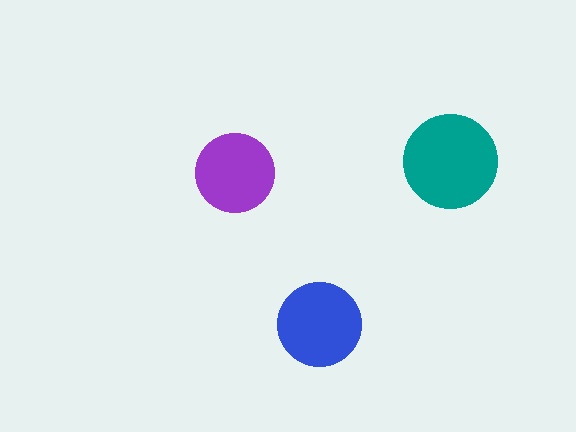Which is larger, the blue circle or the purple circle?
The blue one.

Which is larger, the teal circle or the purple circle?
The teal one.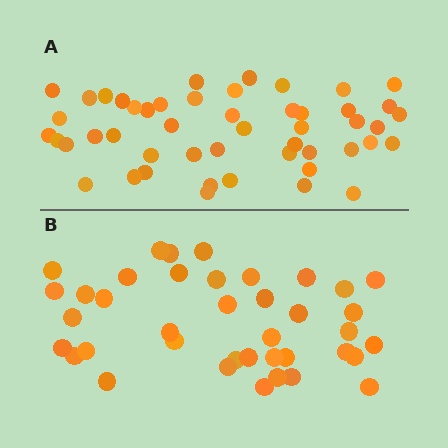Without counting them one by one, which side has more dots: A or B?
Region A (the top region) has more dots.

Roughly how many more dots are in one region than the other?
Region A has roughly 10 or so more dots than region B.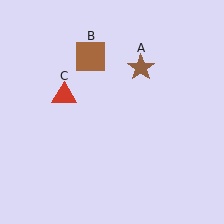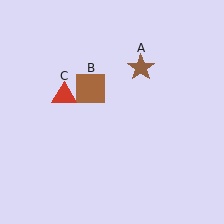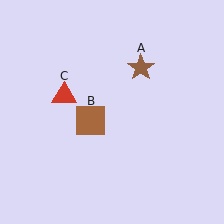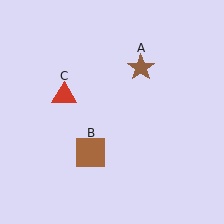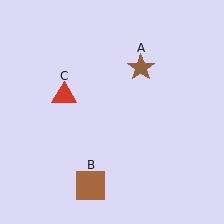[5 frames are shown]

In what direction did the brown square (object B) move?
The brown square (object B) moved down.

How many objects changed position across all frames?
1 object changed position: brown square (object B).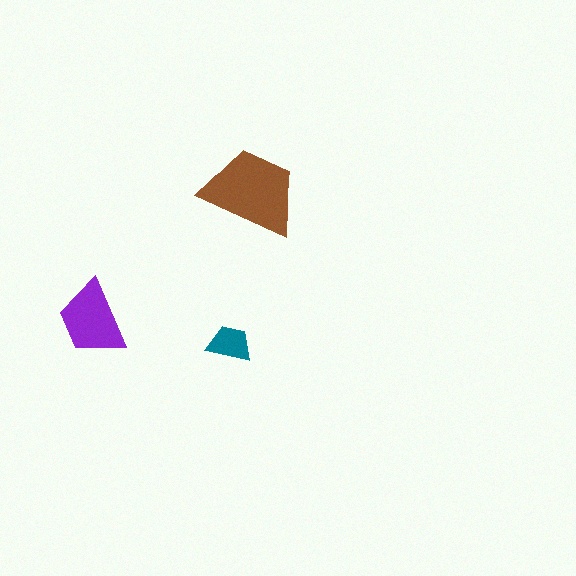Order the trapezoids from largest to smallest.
the brown one, the purple one, the teal one.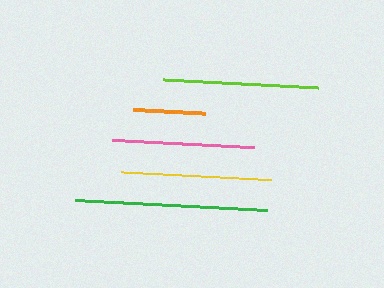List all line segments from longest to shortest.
From longest to shortest: green, lime, yellow, pink, orange.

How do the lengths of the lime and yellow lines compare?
The lime and yellow lines are approximately the same length.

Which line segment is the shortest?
The orange line is the shortest at approximately 72 pixels.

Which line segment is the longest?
The green line is the longest at approximately 192 pixels.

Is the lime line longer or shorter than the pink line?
The lime line is longer than the pink line.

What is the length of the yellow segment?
The yellow segment is approximately 150 pixels long.